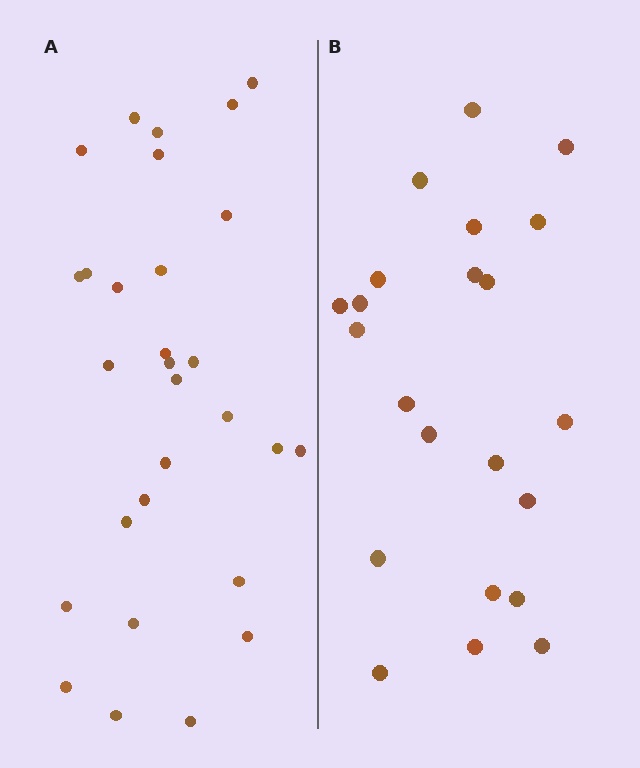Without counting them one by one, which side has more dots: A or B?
Region A (the left region) has more dots.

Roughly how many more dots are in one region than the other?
Region A has roughly 8 or so more dots than region B.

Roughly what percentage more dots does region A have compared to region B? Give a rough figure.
About 30% more.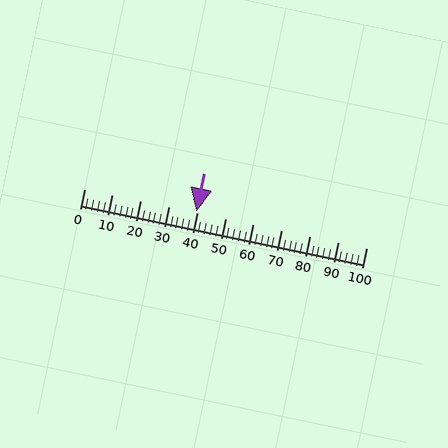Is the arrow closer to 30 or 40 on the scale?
The arrow is closer to 40.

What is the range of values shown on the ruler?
The ruler shows values from 0 to 100.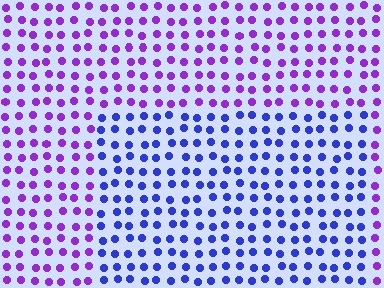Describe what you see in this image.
The image is filled with small purple elements in a uniform arrangement. A rectangle-shaped region is visible where the elements are tinted to a slightly different hue, forming a subtle color boundary.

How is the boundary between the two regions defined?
The boundary is defined purely by a slight shift in hue (about 45 degrees). Spacing, size, and orientation are identical on both sides.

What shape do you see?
I see a rectangle.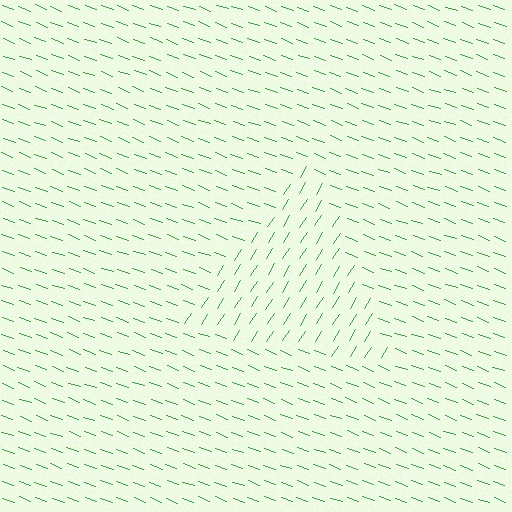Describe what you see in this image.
The image is filled with small green line segments. A triangle region in the image has lines oriented differently from the surrounding lines, creating a visible texture boundary.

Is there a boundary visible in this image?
Yes, there is a texture boundary formed by a change in line orientation.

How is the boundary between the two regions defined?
The boundary is defined purely by a change in line orientation (approximately 78 degrees difference). All lines are the same color and thickness.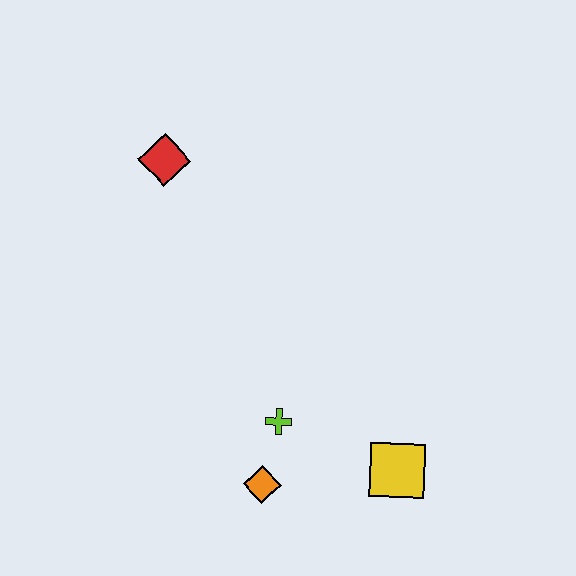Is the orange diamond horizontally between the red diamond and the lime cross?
Yes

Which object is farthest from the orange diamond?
The red diamond is farthest from the orange diamond.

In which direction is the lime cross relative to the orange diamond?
The lime cross is above the orange diamond.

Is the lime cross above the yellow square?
Yes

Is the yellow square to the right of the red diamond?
Yes